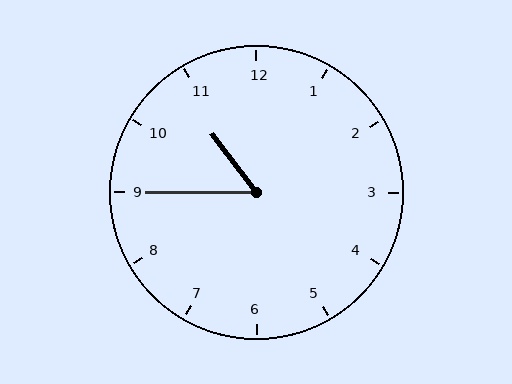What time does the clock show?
10:45.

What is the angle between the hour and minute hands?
Approximately 52 degrees.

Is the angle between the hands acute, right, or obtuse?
It is acute.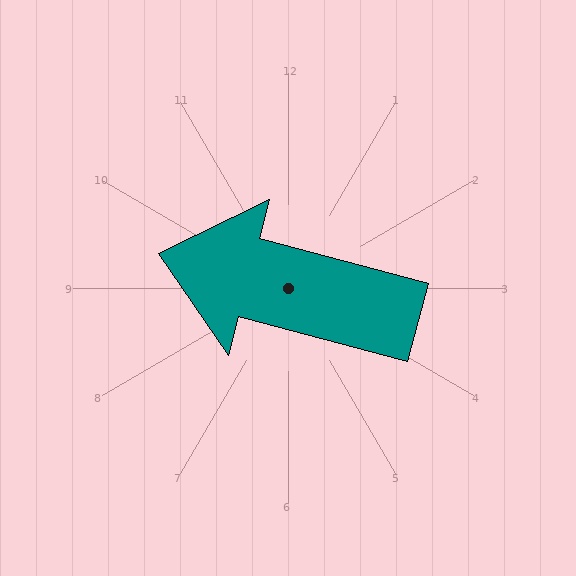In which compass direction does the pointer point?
West.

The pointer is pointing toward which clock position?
Roughly 10 o'clock.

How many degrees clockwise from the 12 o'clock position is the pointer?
Approximately 285 degrees.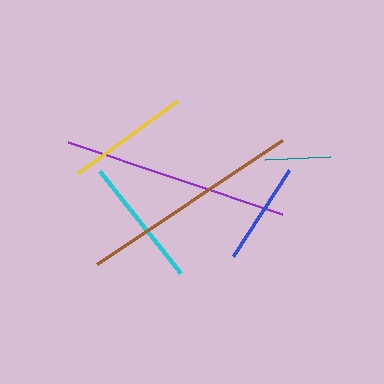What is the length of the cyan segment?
The cyan segment is approximately 131 pixels long.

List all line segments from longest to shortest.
From longest to shortest: purple, brown, cyan, yellow, blue, teal.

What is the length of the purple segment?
The purple segment is approximately 226 pixels long.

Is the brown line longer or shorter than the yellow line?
The brown line is longer than the yellow line.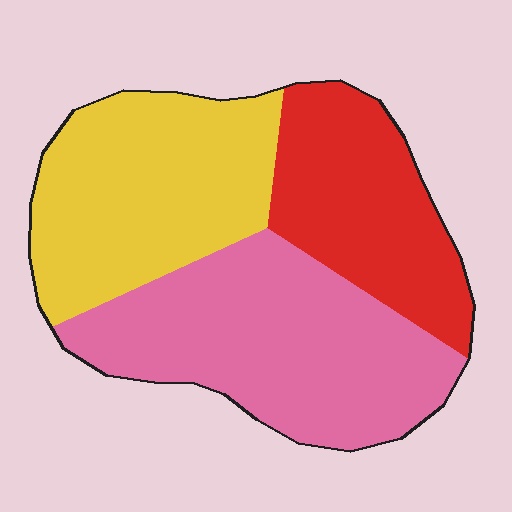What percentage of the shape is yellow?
Yellow covers roughly 35% of the shape.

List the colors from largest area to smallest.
From largest to smallest: pink, yellow, red.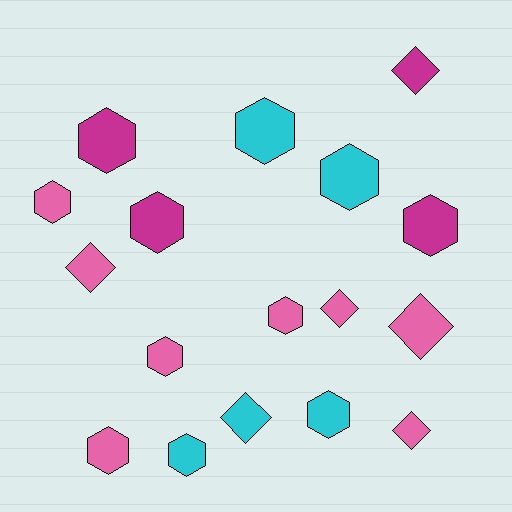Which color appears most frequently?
Pink, with 8 objects.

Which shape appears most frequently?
Hexagon, with 11 objects.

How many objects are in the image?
There are 17 objects.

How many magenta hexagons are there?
There are 3 magenta hexagons.